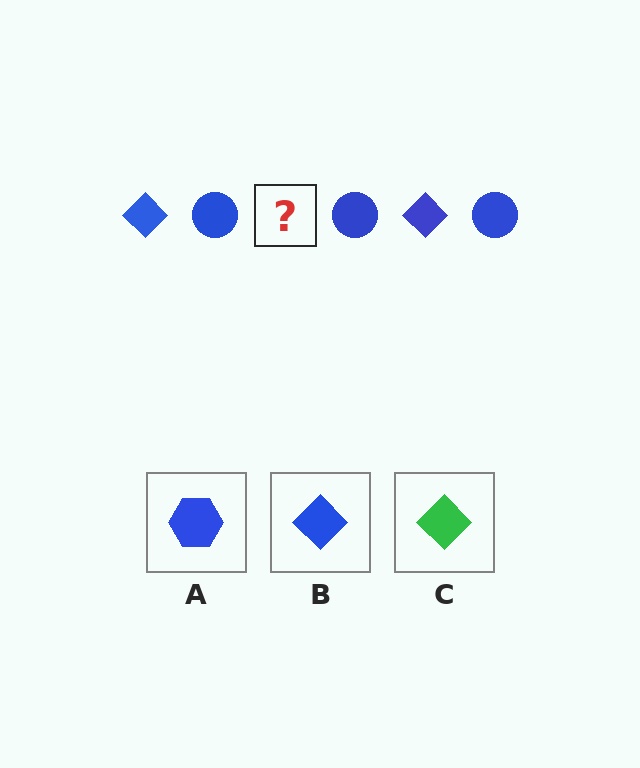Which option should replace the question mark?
Option B.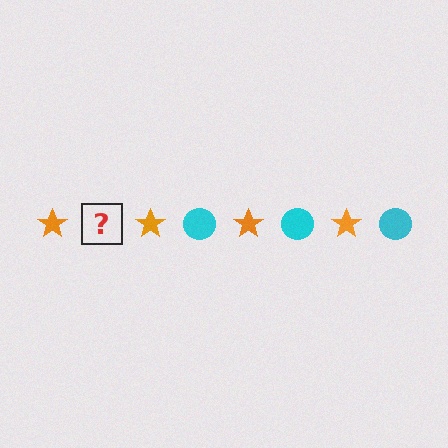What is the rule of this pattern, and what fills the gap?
The rule is that the pattern alternates between orange star and cyan circle. The gap should be filled with a cyan circle.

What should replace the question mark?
The question mark should be replaced with a cyan circle.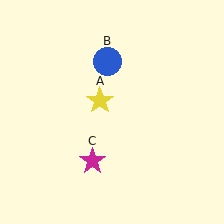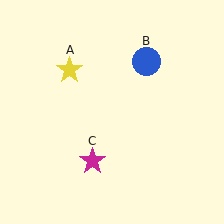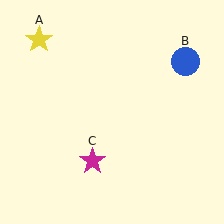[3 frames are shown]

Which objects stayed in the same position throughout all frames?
Magenta star (object C) remained stationary.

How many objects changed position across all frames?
2 objects changed position: yellow star (object A), blue circle (object B).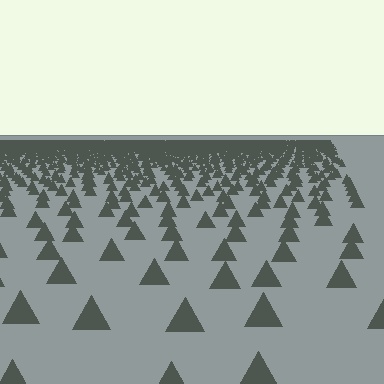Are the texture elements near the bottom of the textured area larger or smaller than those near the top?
Larger. Near the bottom, elements are closer to the viewer and appear at a bigger on-screen size.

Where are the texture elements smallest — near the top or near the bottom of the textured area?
Near the top.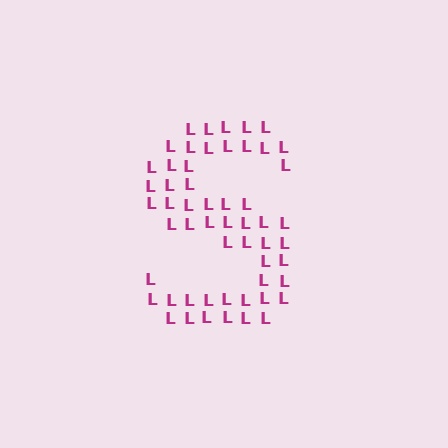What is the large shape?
The large shape is the letter S.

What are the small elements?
The small elements are letter L's.